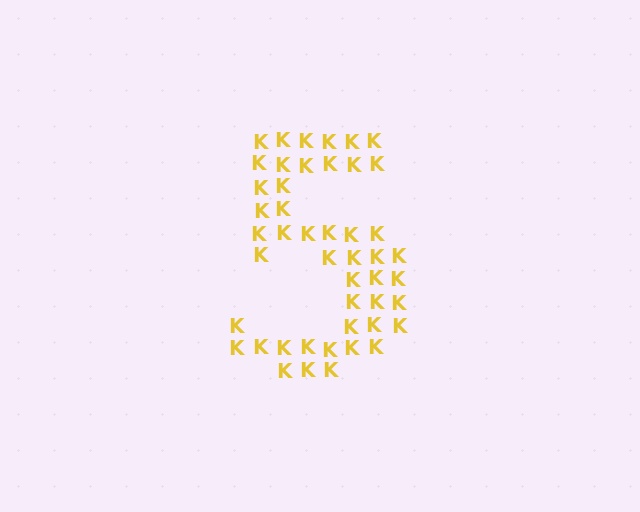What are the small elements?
The small elements are letter K's.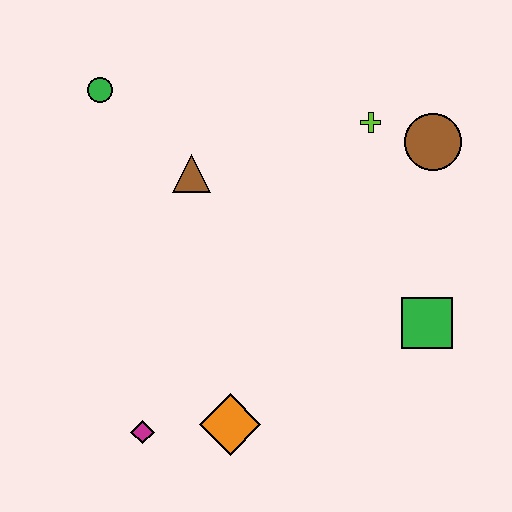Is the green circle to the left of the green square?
Yes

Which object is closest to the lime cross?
The brown circle is closest to the lime cross.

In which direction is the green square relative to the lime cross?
The green square is below the lime cross.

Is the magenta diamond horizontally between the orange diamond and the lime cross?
No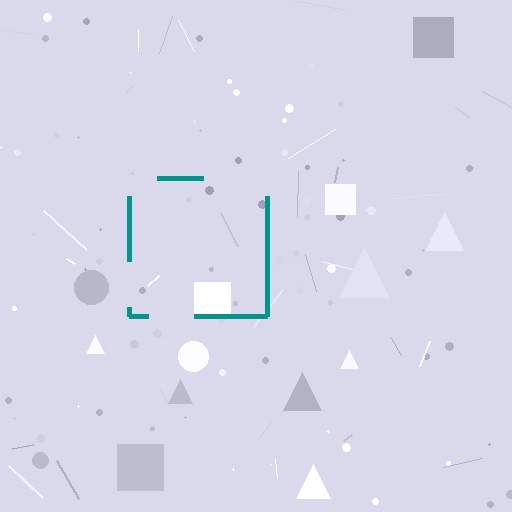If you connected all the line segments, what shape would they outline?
They would outline a square.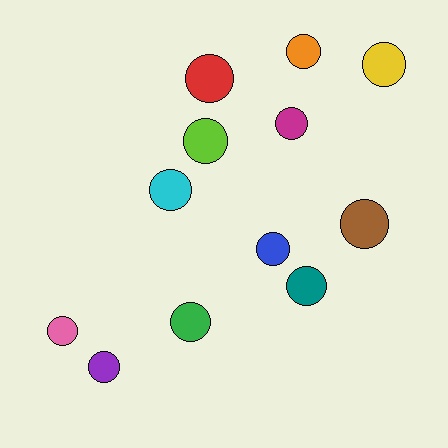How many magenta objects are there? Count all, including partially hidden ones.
There is 1 magenta object.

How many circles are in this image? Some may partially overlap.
There are 12 circles.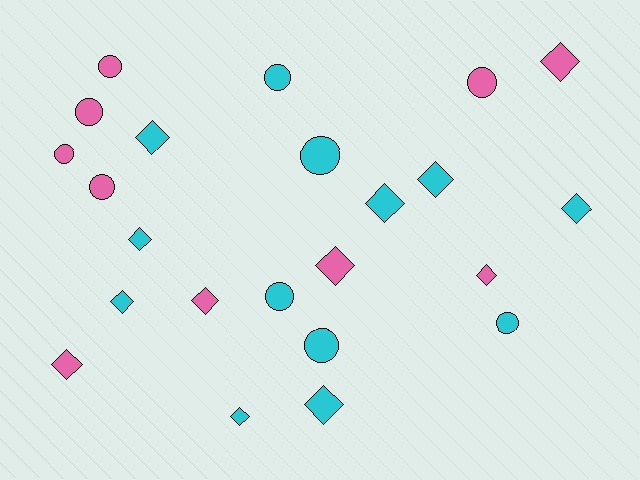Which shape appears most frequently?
Diamond, with 13 objects.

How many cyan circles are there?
There are 5 cyan circles.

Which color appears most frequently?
Cyan, with 13 objects.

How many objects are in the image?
There are 23 objects.